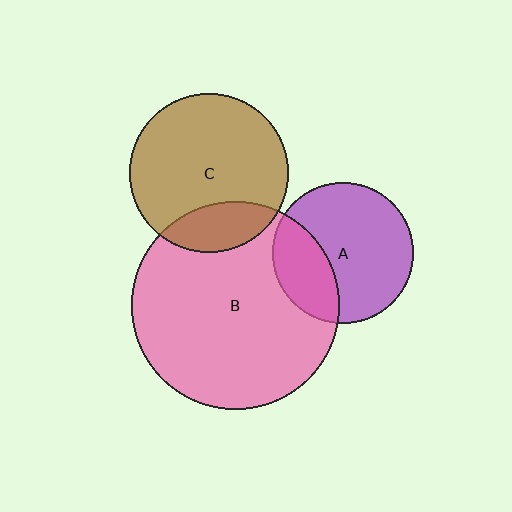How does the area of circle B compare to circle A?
Approximately 2.2 times.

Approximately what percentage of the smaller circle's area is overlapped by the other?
Approximately 30%.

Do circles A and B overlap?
Yes.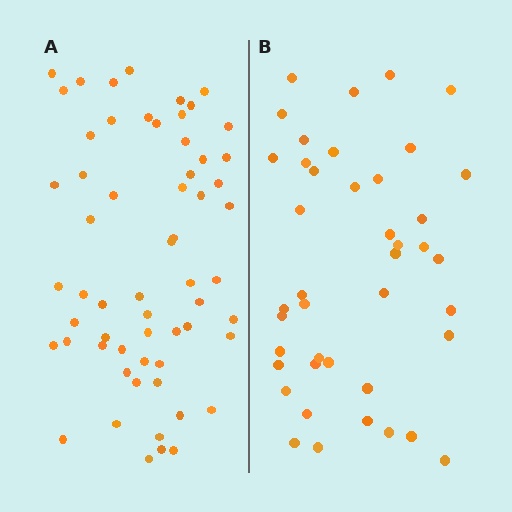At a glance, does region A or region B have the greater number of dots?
Region A (the left region) has more dots.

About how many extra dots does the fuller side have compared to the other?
Region A has approximately 20 more dots than region B.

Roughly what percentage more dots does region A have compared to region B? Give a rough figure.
About 45% more.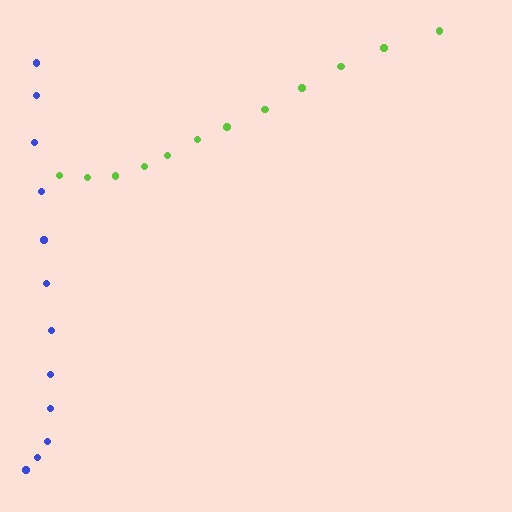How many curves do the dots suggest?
There are 2 distinct paths.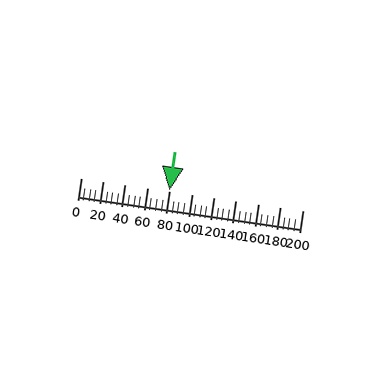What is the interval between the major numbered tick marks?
The major tick marks are spaced 20 units apart.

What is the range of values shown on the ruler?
The ruler shows values from 0 to 200.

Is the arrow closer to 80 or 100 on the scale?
The arrow is closer to 80.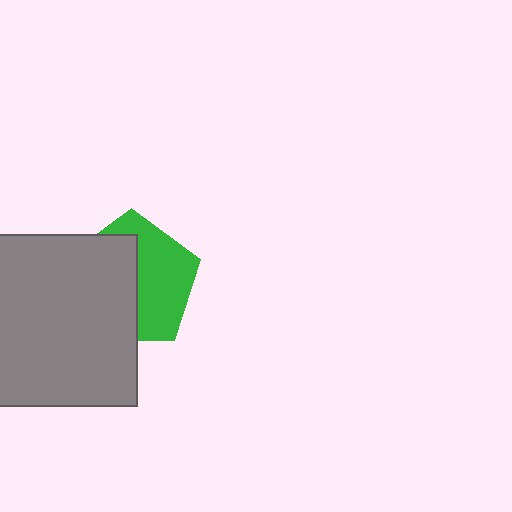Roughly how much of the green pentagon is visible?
About half of it is visible (roughly 48%).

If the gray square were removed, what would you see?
You would see the complete green pentagon.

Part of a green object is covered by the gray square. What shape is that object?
It is a pentagon.